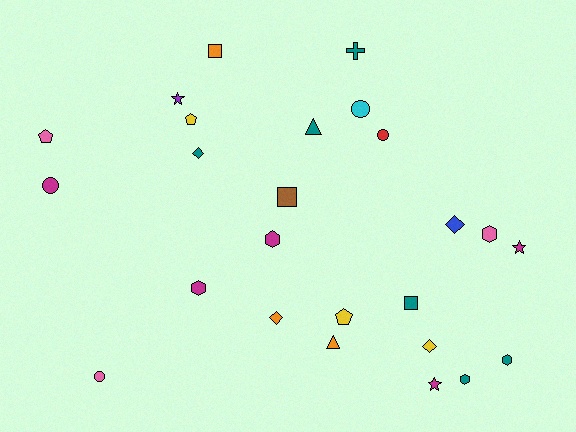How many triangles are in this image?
There are 2 triangles.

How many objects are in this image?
There are 25 objects.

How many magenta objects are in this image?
There are 5 magenta objects.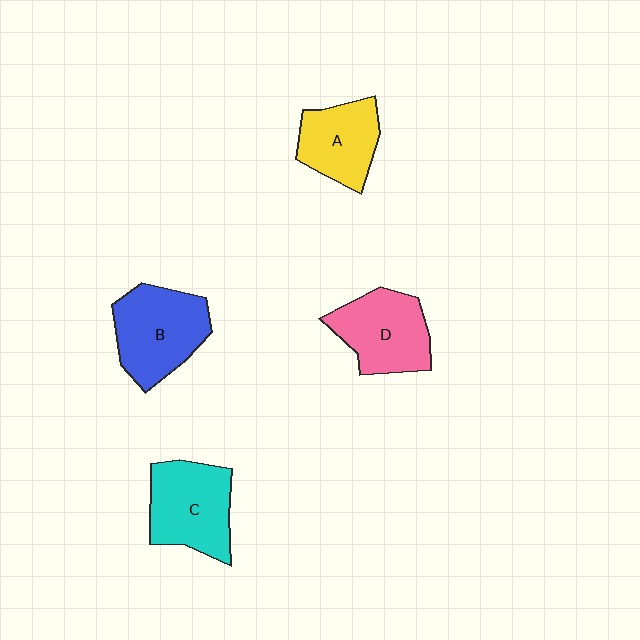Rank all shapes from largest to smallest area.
From largest to smallest: B (blue), C (cyan), D (pink), A (yellow).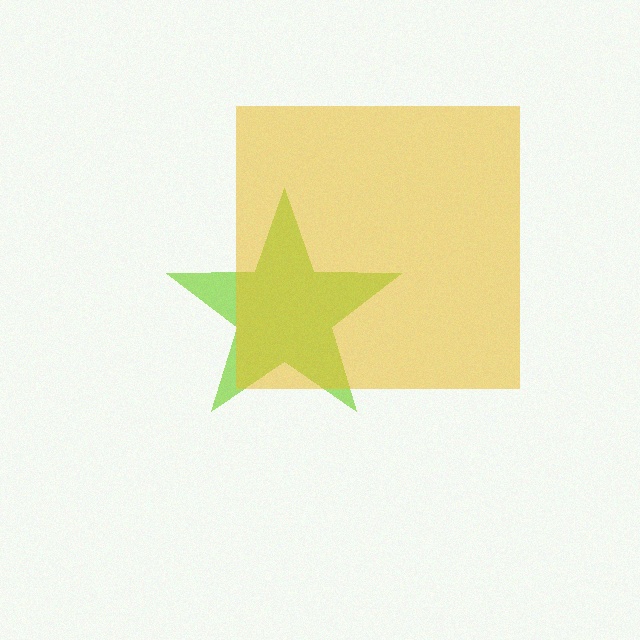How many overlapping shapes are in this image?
There are 2 overlapping shapes in the image.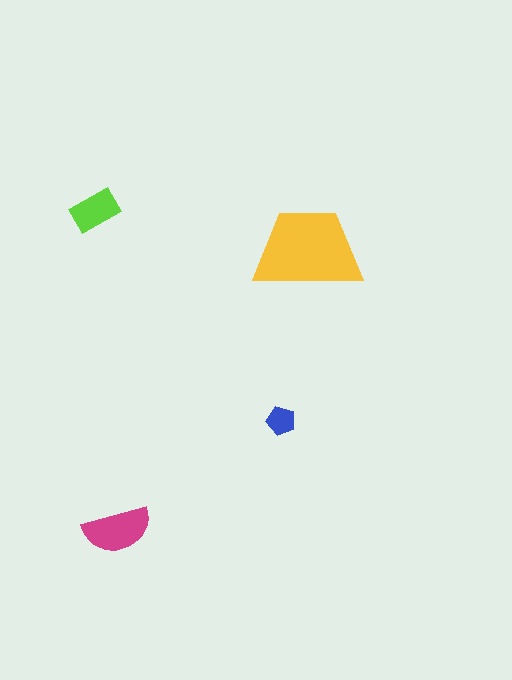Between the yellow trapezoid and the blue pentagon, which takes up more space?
The yellow trapezoid.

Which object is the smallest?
The blue pentagon.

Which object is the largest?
The yellow trapezoid.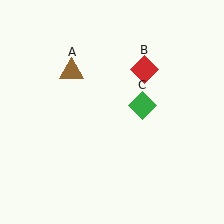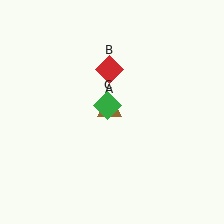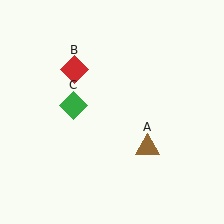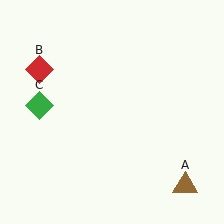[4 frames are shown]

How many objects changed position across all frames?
3 objects changed position: brown triangle (object A), red diamond (object B), green diamond (object C).